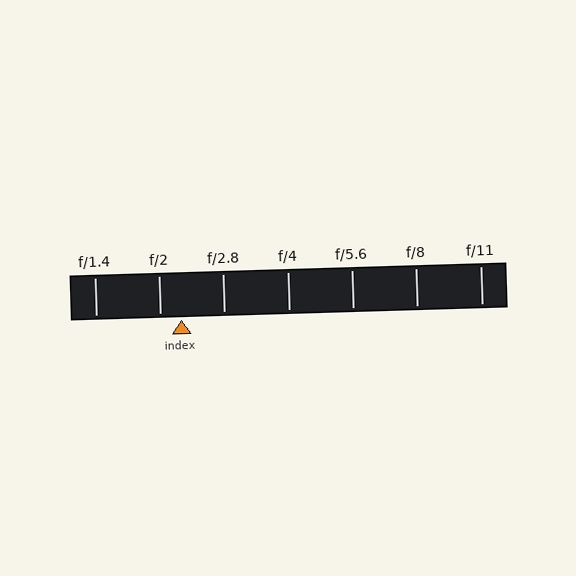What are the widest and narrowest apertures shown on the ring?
The widest aperture shown is f/1.4 and the narrowest is f/11.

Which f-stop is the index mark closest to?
The index mark is closest to f/2.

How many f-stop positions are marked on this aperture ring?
There are 7 f-stop positions marked.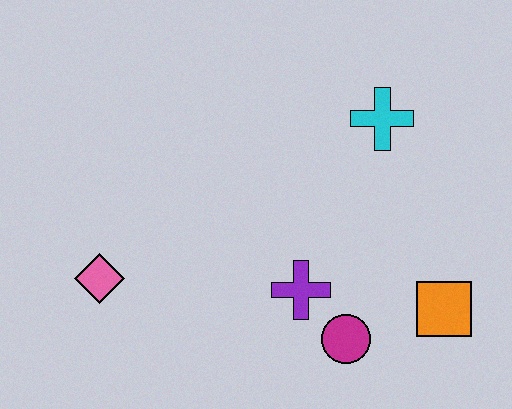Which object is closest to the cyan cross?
The purple cross is closest to the cyan cross.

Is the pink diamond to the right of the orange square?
No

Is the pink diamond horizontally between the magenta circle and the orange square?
No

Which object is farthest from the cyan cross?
The pink diamond is farthest from the cyan cross.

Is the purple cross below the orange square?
No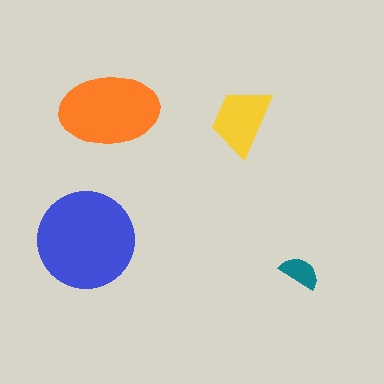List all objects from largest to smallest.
The blue circle, the orange ellipse, the yellow trapezoid, the teal semicircle.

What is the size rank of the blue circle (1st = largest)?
1st.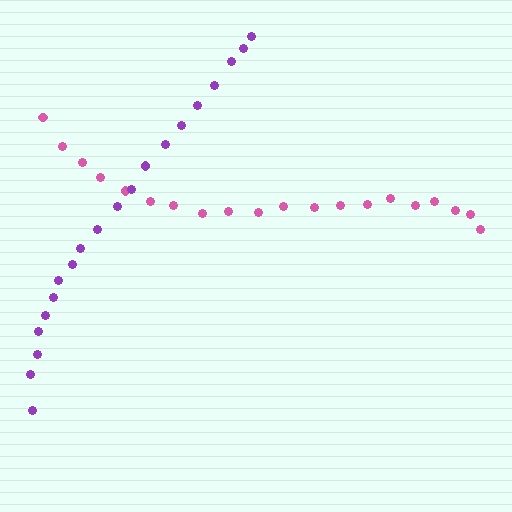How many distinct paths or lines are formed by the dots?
There are 2 distinct paths.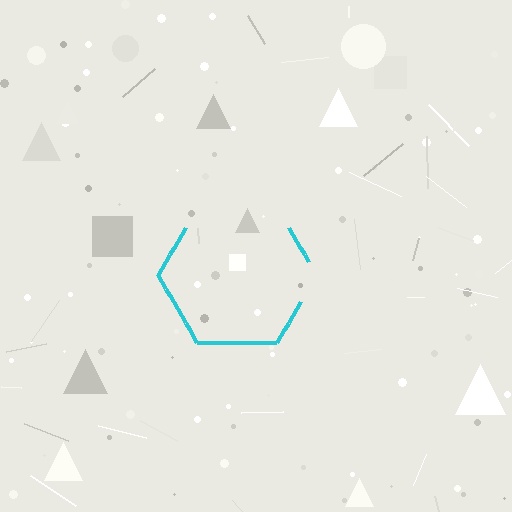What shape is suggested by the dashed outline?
The dashed outline suggests a hexagon.